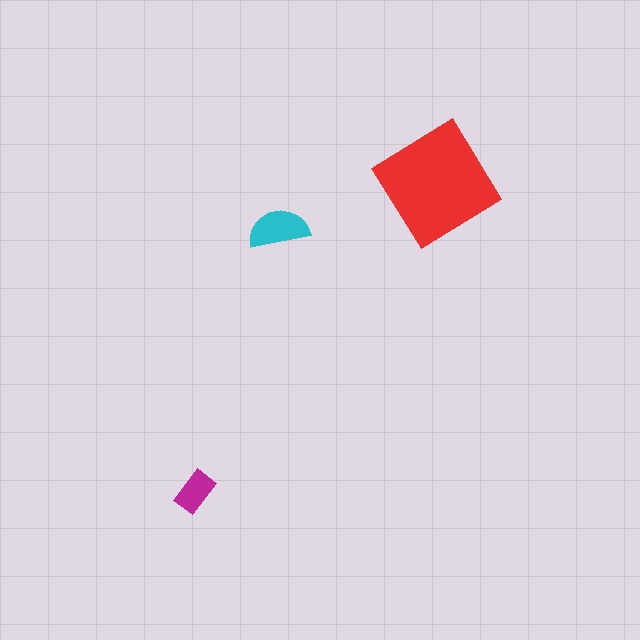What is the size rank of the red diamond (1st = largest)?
1st.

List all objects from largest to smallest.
The red diamond, the cyan semicircle, the magenta rectangle.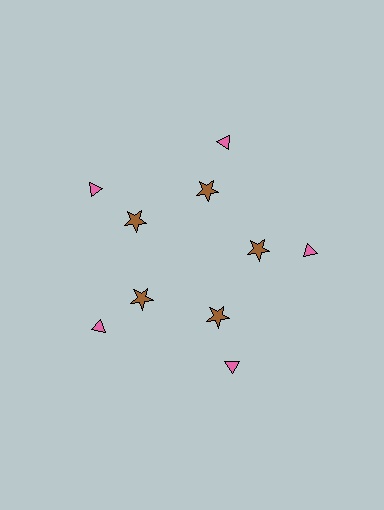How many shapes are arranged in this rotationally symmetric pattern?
There are 10 shapes, arranged in 5 groups of 2.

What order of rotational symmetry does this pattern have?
This pattern has 5-fold rotational symmetry.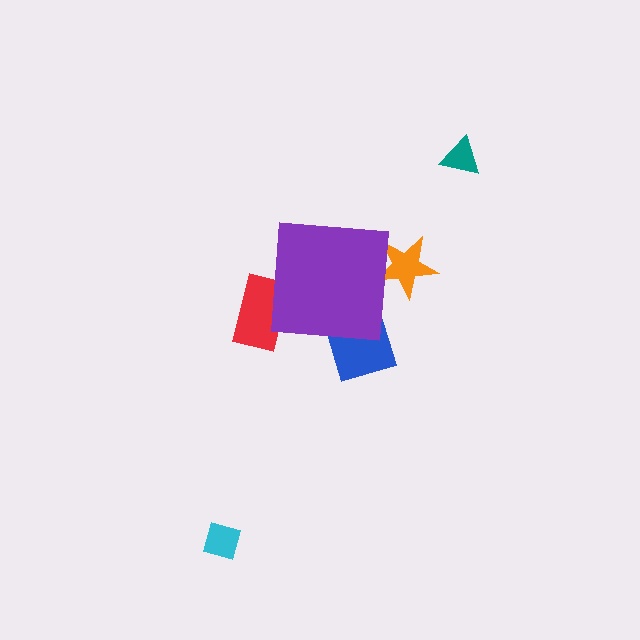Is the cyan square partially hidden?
No, the cyan square is fully visible.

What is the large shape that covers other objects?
A purple square.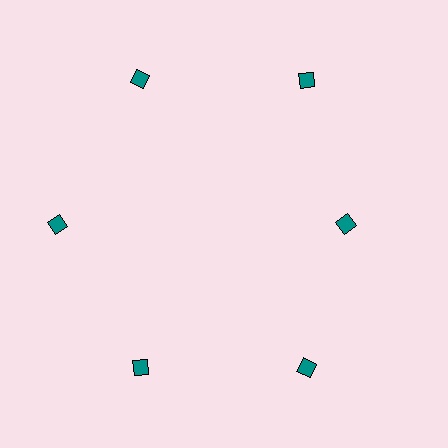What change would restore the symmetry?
The symmetry would be restored by moving it outward, back onto the ring so that all 6 diamonds sit at equal angles and equal distance from the center.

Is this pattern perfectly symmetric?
No. The 6 teal diamonds are arranged in a ring, but one element near the 3 o'clock position is pulled inward toward the center, breaking the 6-fold rotational symmetry.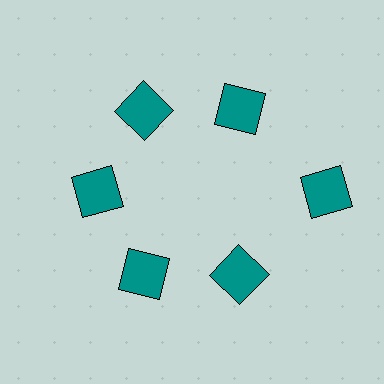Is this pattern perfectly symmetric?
No. The 6 teal squares are arranged in a ring, but one element near the 3 o'clock position is pushed outward from the center, breaking the 6-fold rotational symmetry.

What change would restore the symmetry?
The symmetry would be restored by moving it inward, back onto the ring so that all 6 squares sit at equal angles and equal distance from the center.